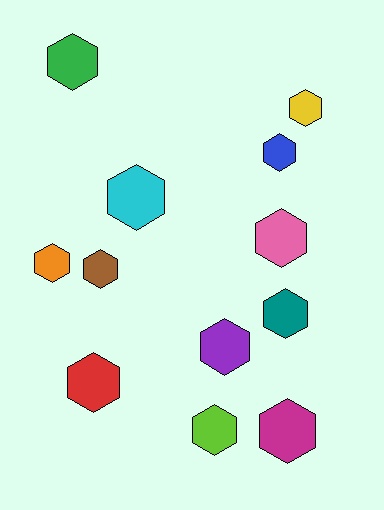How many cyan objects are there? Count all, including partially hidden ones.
There is 1 cyan object.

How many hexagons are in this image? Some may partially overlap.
There are 12 hexagons.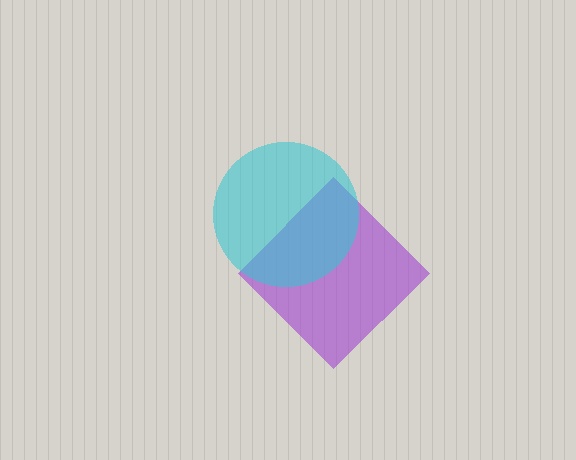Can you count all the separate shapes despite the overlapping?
Yes, there are 2 separate shapes.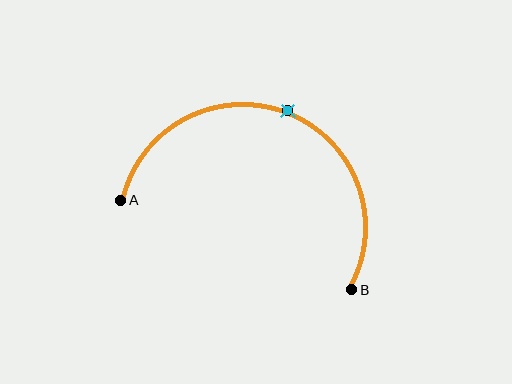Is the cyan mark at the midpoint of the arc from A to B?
Yes. The cyan mark lies on the arc at equal arc-length from both A and B — it is the arc midpoint.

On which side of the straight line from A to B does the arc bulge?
The arc bulges above the straight line connecting A and B.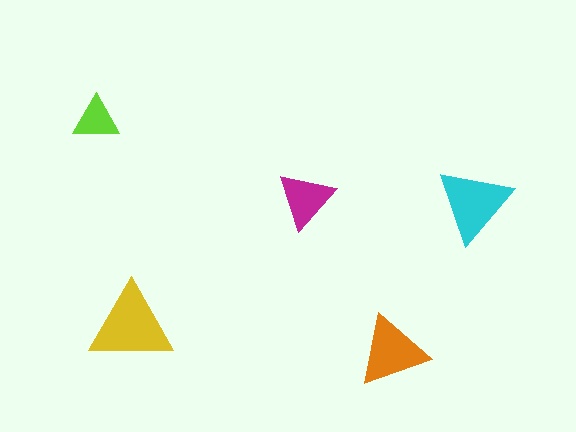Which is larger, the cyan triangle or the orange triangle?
The cyan one.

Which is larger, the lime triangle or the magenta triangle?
The magenta one.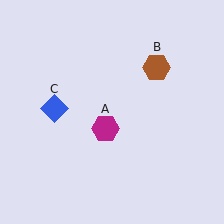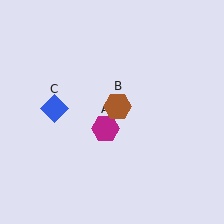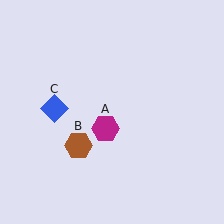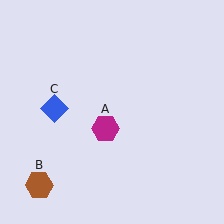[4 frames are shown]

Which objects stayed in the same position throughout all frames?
Magenta hexagon (object A) and blue diamond (object C) remained stationary.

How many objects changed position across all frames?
1 object changed position: brown hexagon (object B).